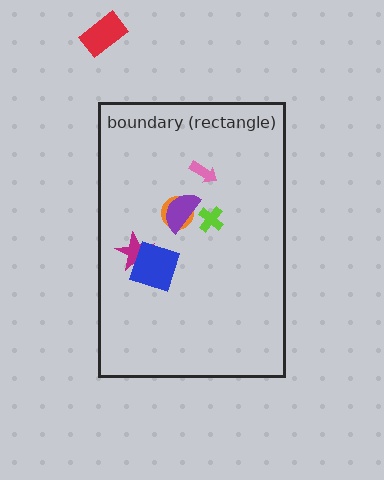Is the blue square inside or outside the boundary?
Inside.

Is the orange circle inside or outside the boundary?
Inside.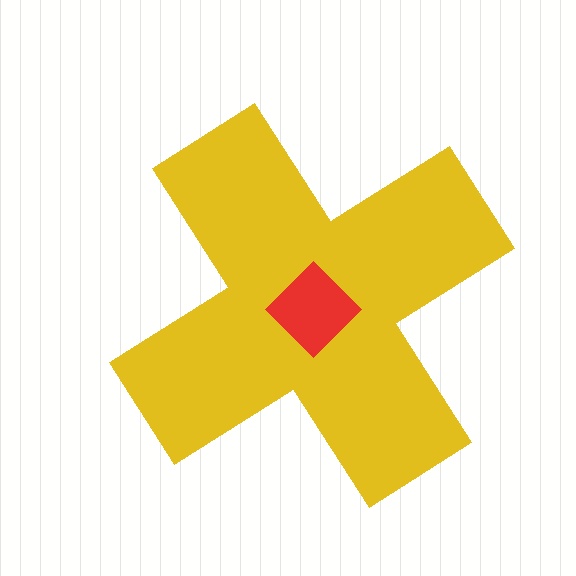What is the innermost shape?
The red diamond.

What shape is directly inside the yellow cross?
The red diamond.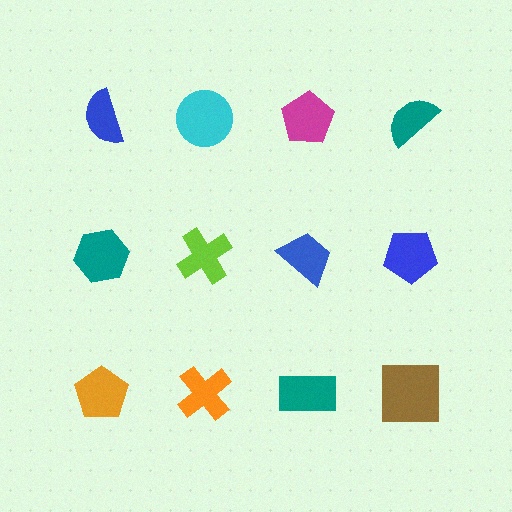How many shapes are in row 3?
4 shapes.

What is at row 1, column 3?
A magenta pentagon.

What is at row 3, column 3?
A teal rectangle.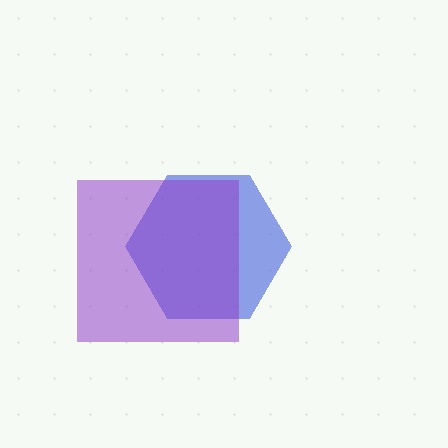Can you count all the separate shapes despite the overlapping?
Yes, there are 2 separate shapes.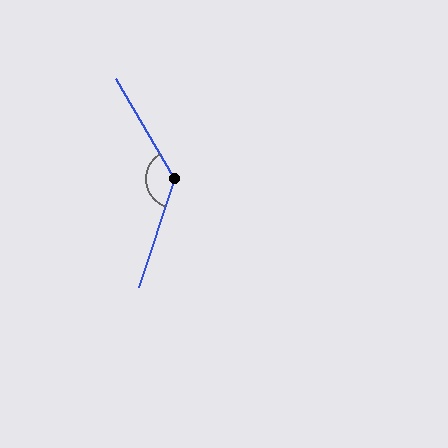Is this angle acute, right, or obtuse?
It is obtuse.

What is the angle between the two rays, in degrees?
Approximately 131 degrees.